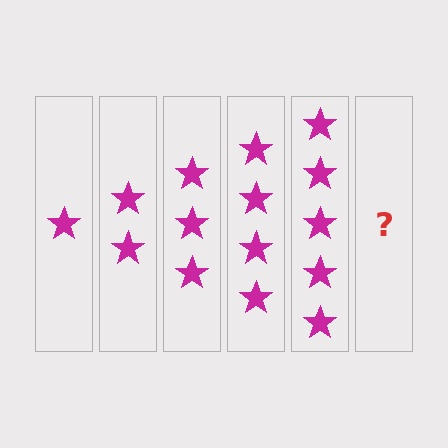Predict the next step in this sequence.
The next step is 6 stars.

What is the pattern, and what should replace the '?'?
The pattern is that each step adds one more star. The '?' should be 6 stars.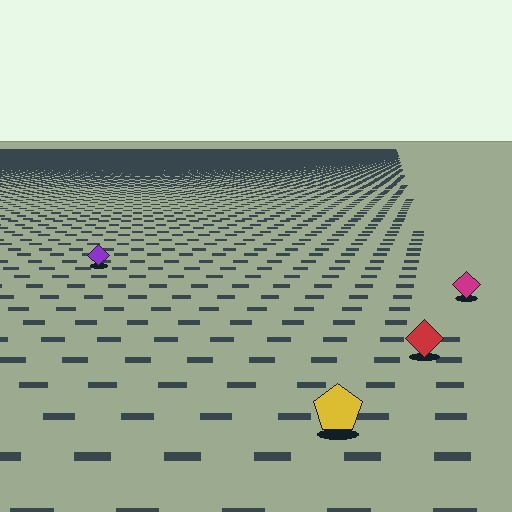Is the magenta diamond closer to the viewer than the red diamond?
No. The red diamond is closer — you can tell from the texture gradient: the ground texture is coarser near it.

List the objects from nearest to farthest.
From nearest to farthest: the yellow pentagon, the red diamond, the magenta diamond, the purple diamond.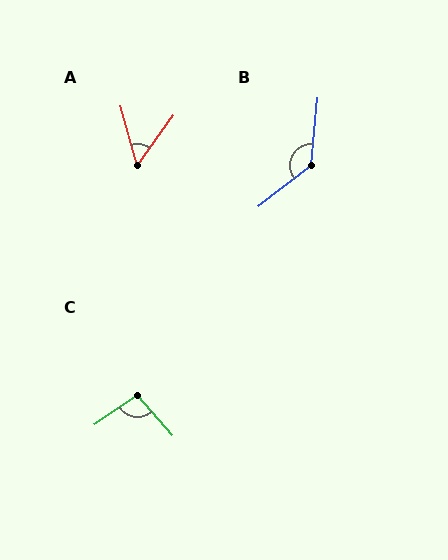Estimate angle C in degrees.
Approximately 97 degrees.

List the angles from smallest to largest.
A (51°), C (97°), B (134°).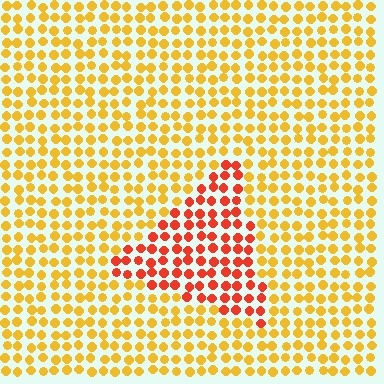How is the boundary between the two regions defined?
The boundary is defined purely by a slight shift in hue (about 40 degrees). Spacing, size, and orientation are identical on both sides.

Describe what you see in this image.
The image is filled with small yellow elements in a uniform arrangement. A triangle-shaped region is visible where the elements are tinted to a slightly different hue, forming a subtle color boundary.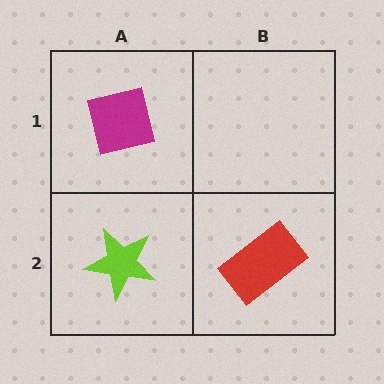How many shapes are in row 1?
1 shape.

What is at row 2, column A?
A lime star.